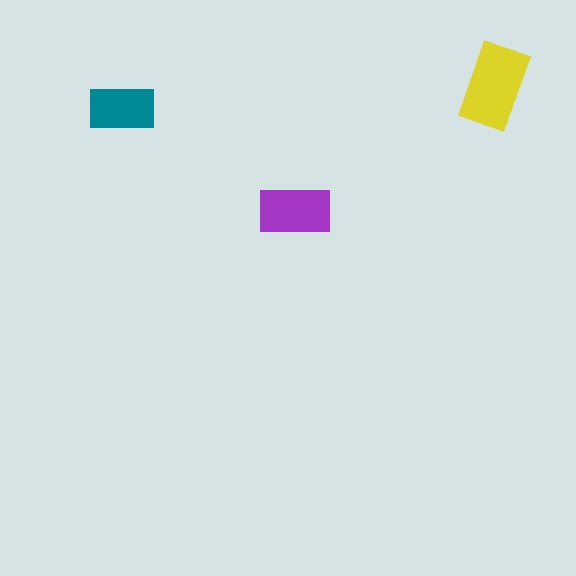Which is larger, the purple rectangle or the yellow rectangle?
The yellow one.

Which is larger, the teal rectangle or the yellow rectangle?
The yellow one.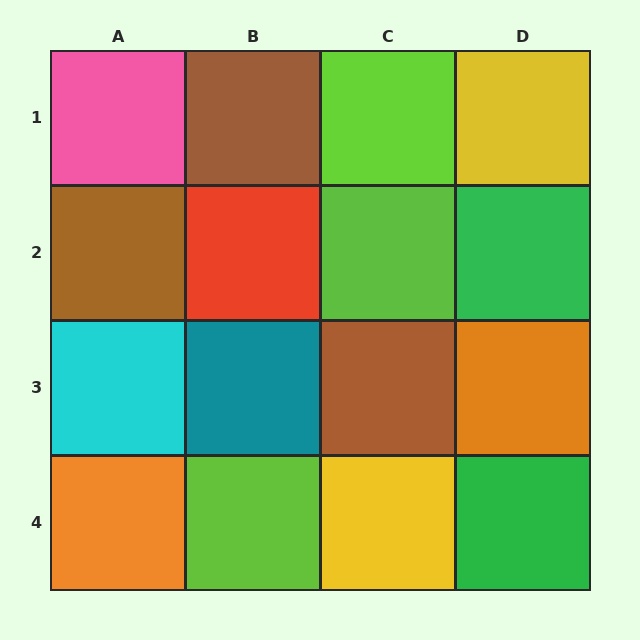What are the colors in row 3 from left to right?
Cyan, teal, brown, orange.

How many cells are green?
2 cells are green.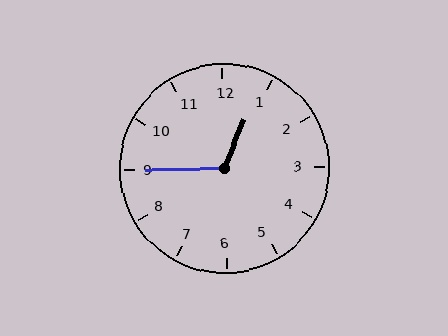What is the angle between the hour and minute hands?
Approximately 112 degrees.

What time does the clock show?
12:45.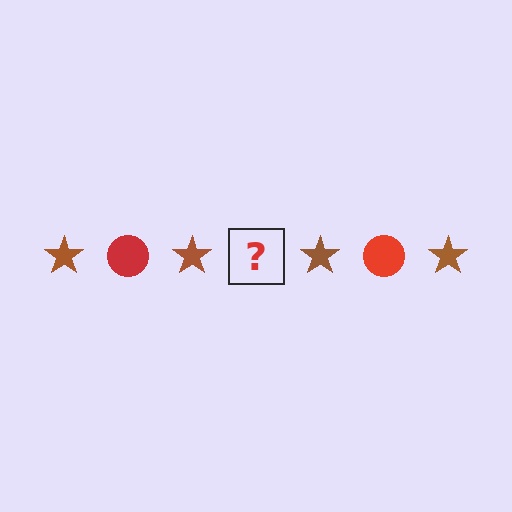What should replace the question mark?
The question mark should be replaced with a red circle.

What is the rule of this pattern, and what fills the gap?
The rule is that the pattern alternates between brown star and red circle. The gap should be filled with a red circle.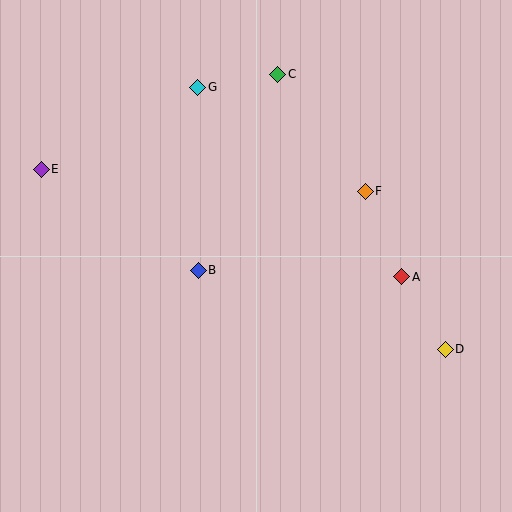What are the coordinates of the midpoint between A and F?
The midpoint between A and F is at (384, 234).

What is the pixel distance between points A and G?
The distance between A and G is 278 pixels.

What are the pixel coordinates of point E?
Point E is at (41, 169).